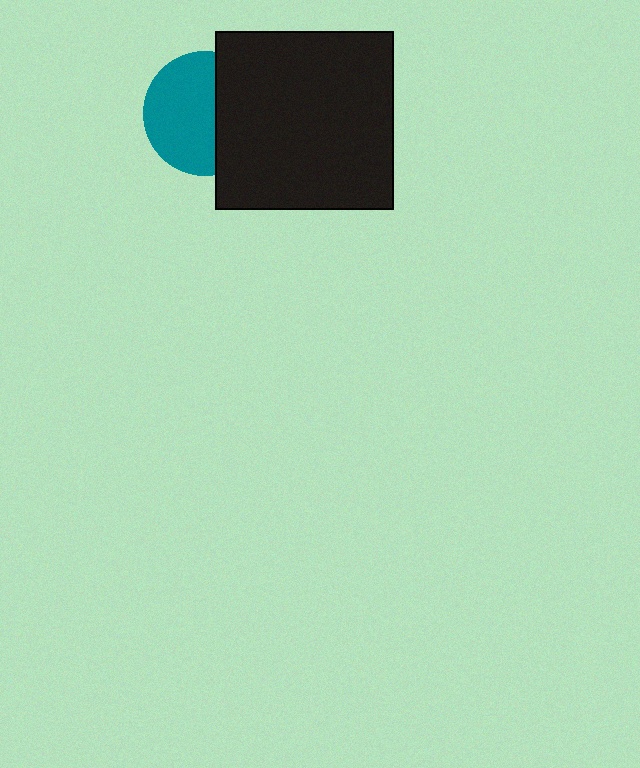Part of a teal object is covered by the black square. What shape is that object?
It is a circle.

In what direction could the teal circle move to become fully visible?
The teal circle could move left. That would shift it out from behind the black square entirely.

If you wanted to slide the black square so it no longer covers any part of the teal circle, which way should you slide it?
Slide it right — that is the most direct way to separate the two shapes.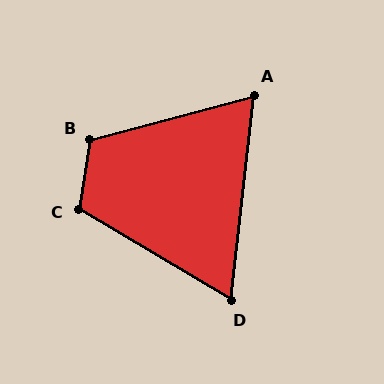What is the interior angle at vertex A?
Approximately 69 degrees (acute).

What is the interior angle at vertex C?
Approximately 111 degrees (obtuse).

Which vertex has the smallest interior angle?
D, at approximately 66 degrees.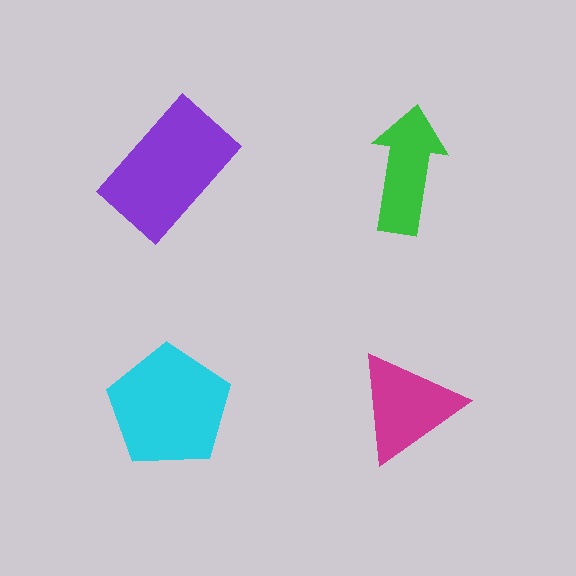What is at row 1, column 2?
A green arrow.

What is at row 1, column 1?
A purple rectangle.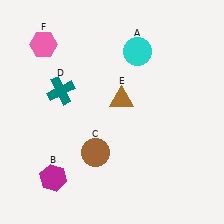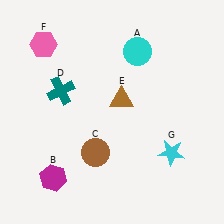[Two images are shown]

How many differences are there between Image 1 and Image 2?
There is 1 difference between the two images.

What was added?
A cyan star (G) was added in Image 2.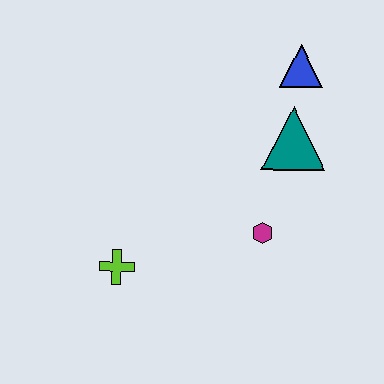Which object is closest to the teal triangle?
The blue triangle is closest to the teal triangle.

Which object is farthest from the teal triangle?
The lime cross is farthest from the teal triangle.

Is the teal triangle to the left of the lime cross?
No